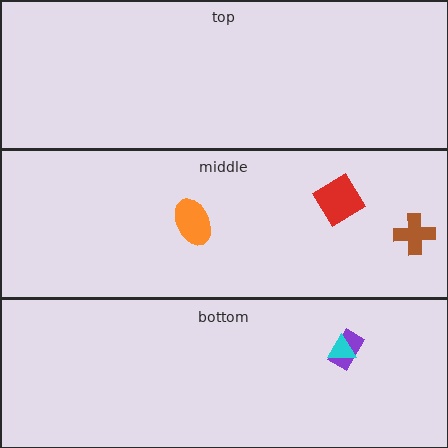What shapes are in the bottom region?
The purple rectangle, the cyan triangle.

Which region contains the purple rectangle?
The bottom region.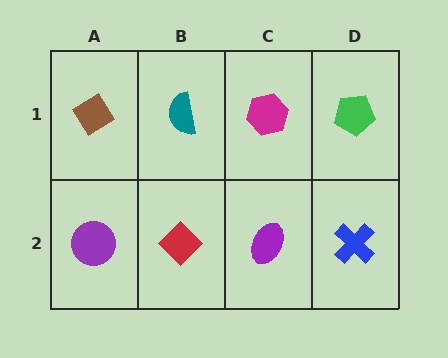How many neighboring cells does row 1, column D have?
2.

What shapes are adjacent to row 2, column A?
A brown diamond (row 1, column A), a red diamond (row 2, column B).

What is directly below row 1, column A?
A purple circle.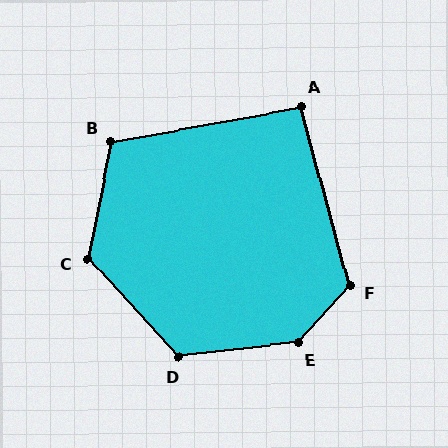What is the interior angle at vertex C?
Approximately 126 degrees (obtuse).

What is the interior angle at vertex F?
Approximately 123 degrees (obtuse).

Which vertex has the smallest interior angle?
A, at approximately 95 degrees.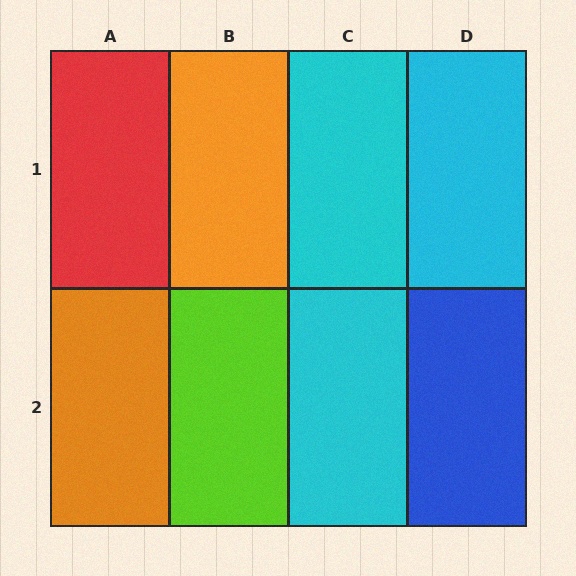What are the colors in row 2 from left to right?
Orange, lime, cyan, blue.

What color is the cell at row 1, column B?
Orange.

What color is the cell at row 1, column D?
Cyan.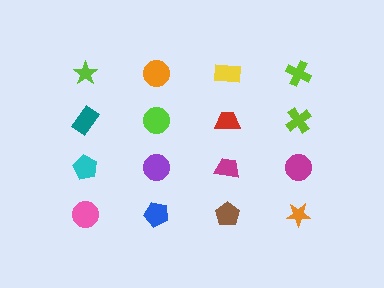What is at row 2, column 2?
A lime circle.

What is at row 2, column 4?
A lime cross.